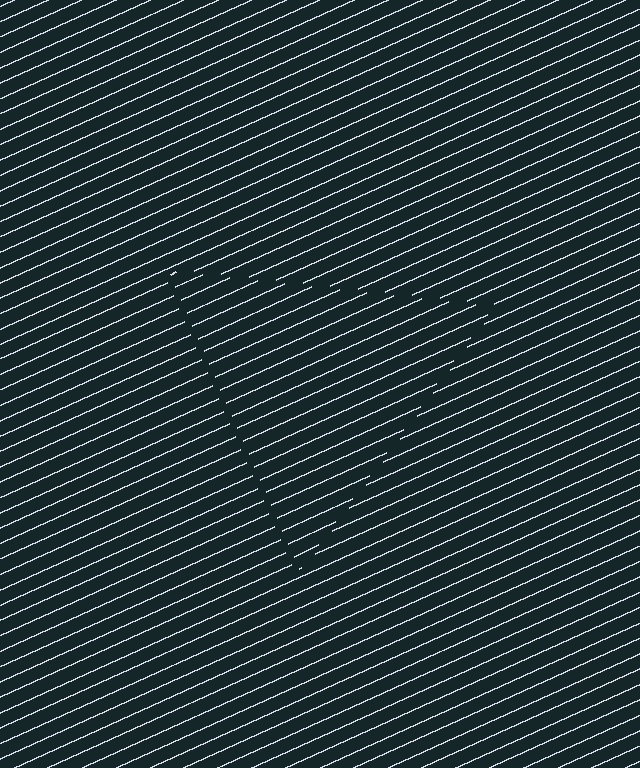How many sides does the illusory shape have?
3 sides — the line-ends trace a triangle.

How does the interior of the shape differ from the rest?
The interior of the shape contains the same grating, shifted by half a period — the contour is defined by the phase discontinuity where line-ends from the inner and outer gratings abut.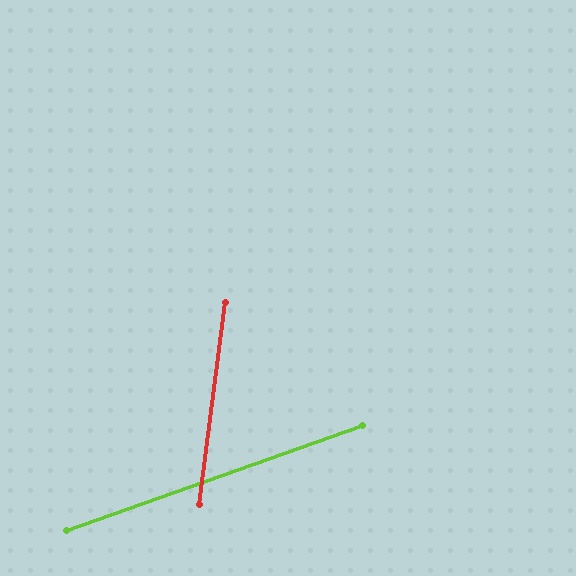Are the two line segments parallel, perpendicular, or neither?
Neither parallel nor perpendicular — they differ by about 63°.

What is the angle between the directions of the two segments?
Approximately 63 degrees.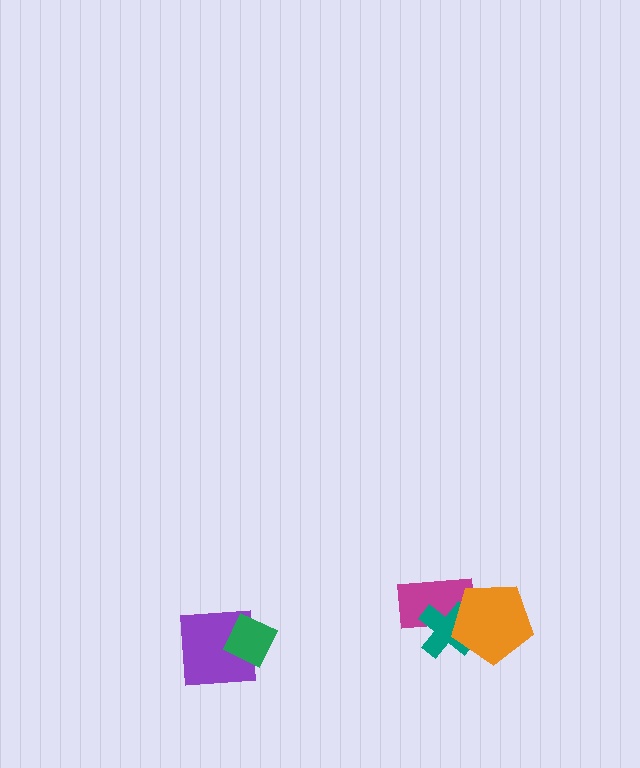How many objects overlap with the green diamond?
1 object overlaps with the green diamond.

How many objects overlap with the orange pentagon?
2 objects overlap with the orange pentagon.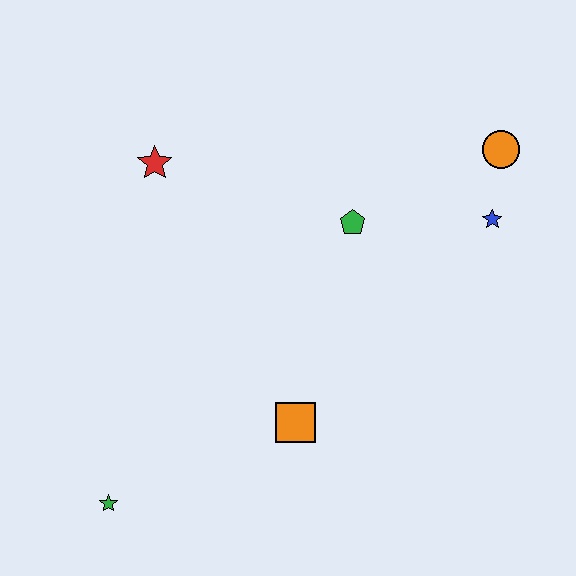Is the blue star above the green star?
Yes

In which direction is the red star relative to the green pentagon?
The red star is to the left of the green pentagon.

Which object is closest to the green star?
The orange square is closest to the green star.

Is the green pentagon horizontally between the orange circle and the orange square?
Yes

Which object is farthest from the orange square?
The orange circle is farthest from the orange square.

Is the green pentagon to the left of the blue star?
Yes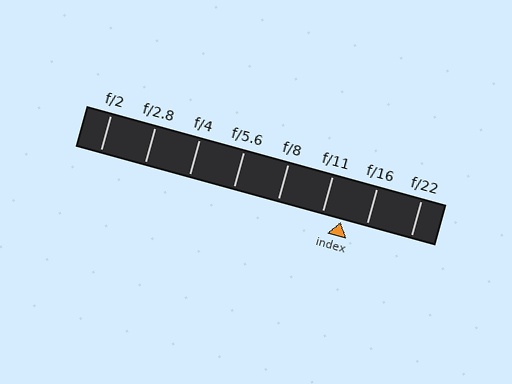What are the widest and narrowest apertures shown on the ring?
The widest aperture shown is f/2 and the narrowest is f/22.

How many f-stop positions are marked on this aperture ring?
There are 8 f-stop positions marked.